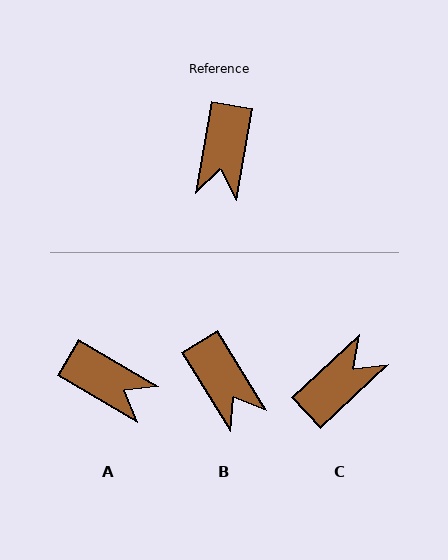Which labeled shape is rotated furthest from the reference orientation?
C, about 143 degrees away.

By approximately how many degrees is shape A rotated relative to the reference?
Approximately 69 degrees counter-clockwise.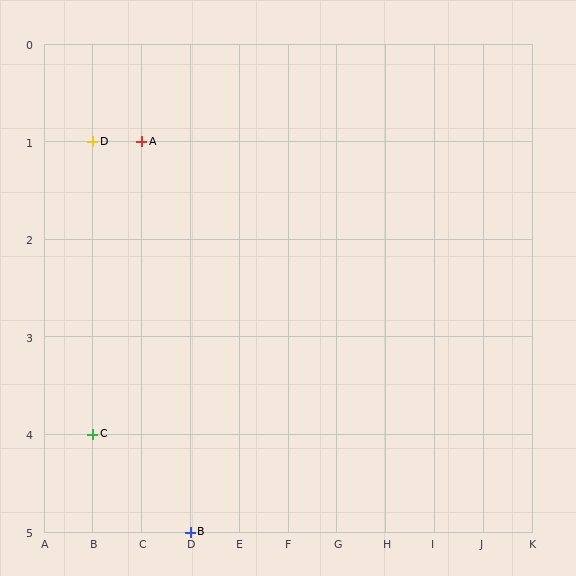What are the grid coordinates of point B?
Point B is at grid coordinates (D, 5).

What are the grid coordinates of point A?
Point A is at grid coordinates (C, 1).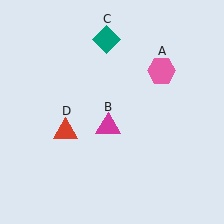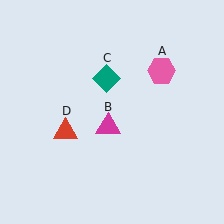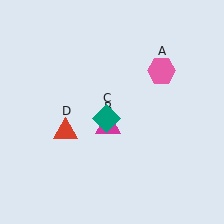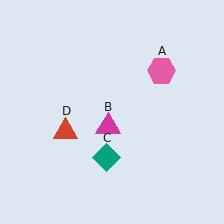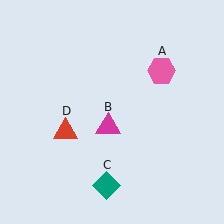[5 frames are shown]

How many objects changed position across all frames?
1 object changed position: teal diamond (object C).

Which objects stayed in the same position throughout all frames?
Pink hexagon (object A) and magenta triangle (object B) and red triangle (object D) remained stationary.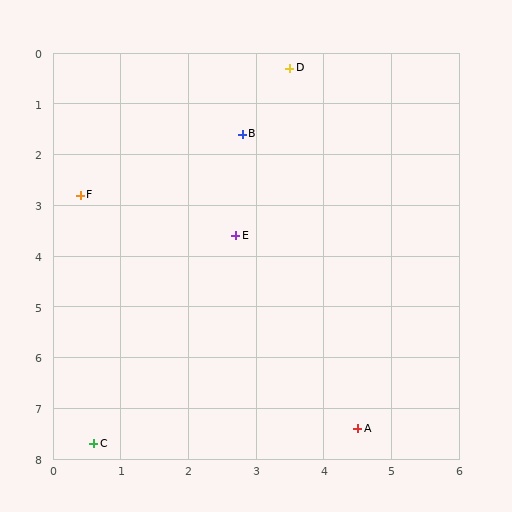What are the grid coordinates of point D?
Point D is at approximately (3.5, 0.3).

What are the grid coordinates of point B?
Point B is at approximately (2.8, 1.6).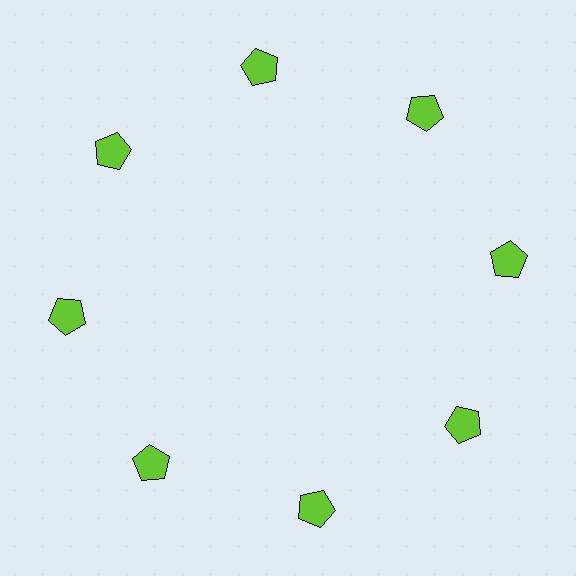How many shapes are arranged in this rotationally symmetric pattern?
There are 8 shapes, arranged in 8 groups of 1.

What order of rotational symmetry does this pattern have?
This pattern has 8-fold rotational symmetry.